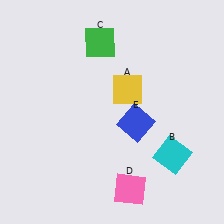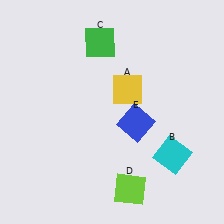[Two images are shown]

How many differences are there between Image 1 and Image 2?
There is 1 difference between the two images.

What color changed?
The square (D) changed from pink in Image 1 to lime in Image 2.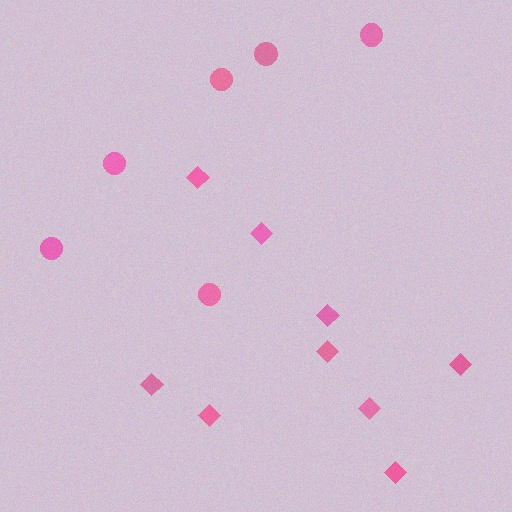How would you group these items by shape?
There are 2 groups: one group of diamonds (9) and one group of circles (6).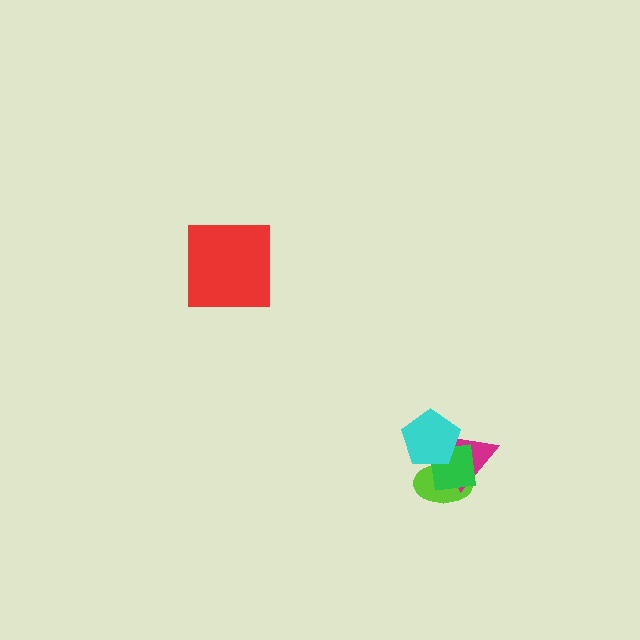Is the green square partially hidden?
Yes, it is partially covered by another shape.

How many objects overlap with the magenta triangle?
3 objects overlap with the magenta triangle.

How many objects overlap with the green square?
3 objects overlap with the green square.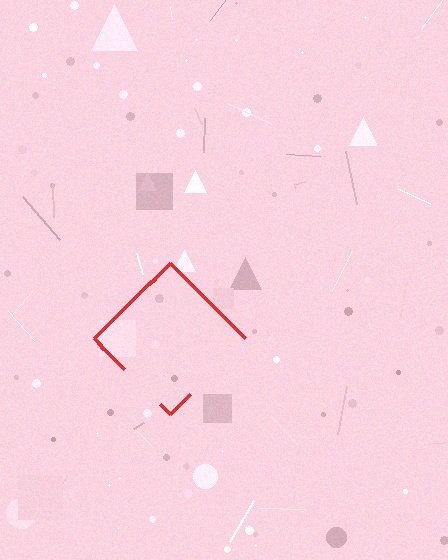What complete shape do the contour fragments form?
The contour fragments form a diamond.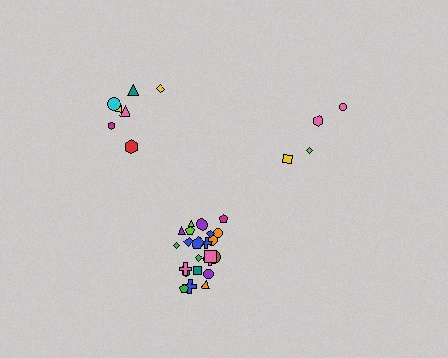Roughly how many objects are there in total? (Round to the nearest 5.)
Roughly 35 objects in total.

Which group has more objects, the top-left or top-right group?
The top-left group.